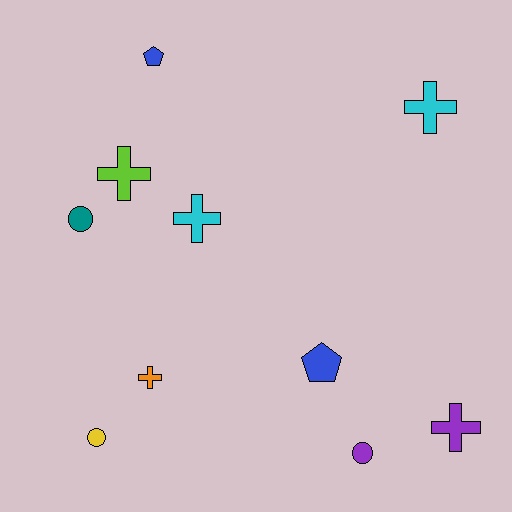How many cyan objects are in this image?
There are 2 cyan objects.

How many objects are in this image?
There are 10 objects.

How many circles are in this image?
There are 3 circles.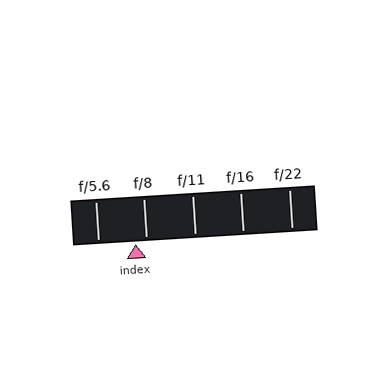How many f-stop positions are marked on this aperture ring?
There are 5 f-stop positions marked.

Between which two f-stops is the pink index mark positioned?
The index mark is between f/5.6 and f/8.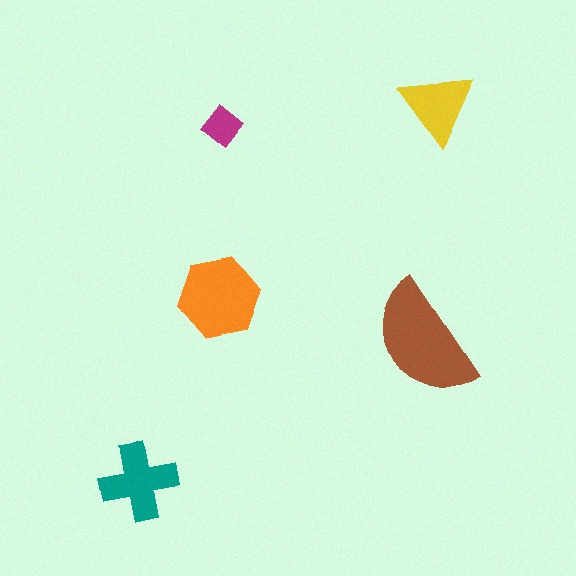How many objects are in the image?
There are 5 objects in the image.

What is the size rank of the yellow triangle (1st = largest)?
4th.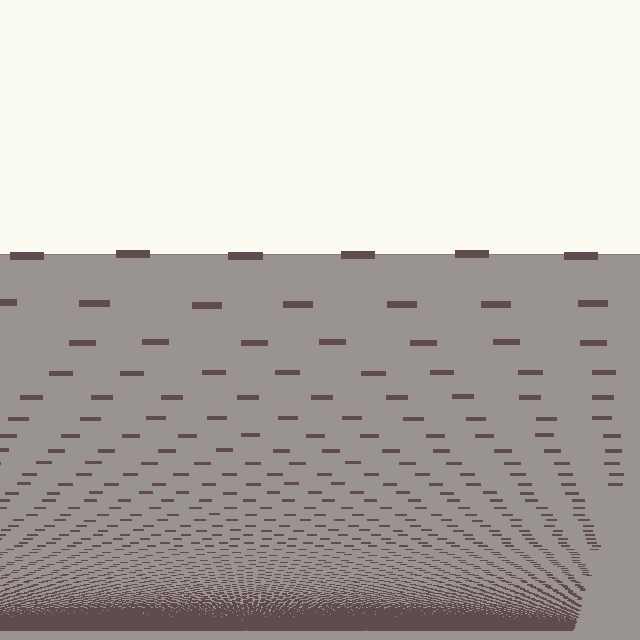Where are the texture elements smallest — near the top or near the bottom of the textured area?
Near the bottom.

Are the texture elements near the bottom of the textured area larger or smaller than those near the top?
Smaller. The gradient is inverted — elements near the bottom are smaller and denser.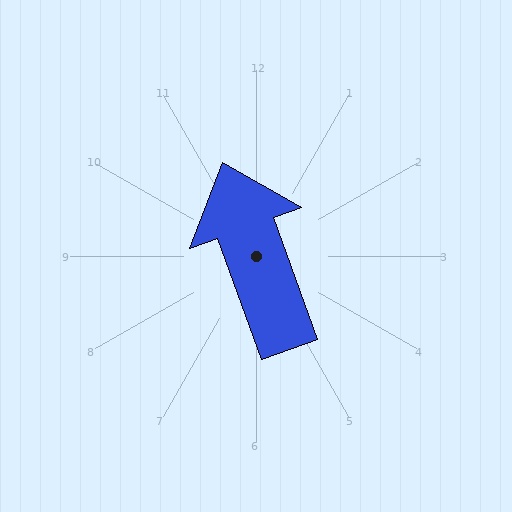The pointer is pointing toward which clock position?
Roughly 11 o'clock.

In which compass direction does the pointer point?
North.